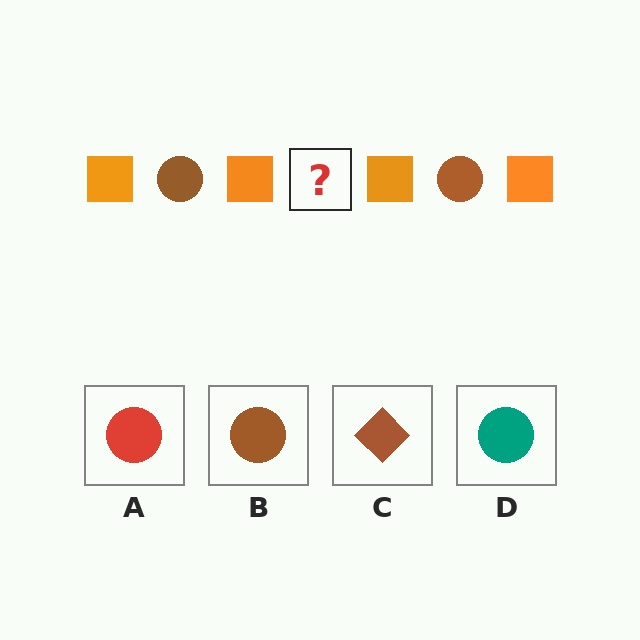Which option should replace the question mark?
Option B.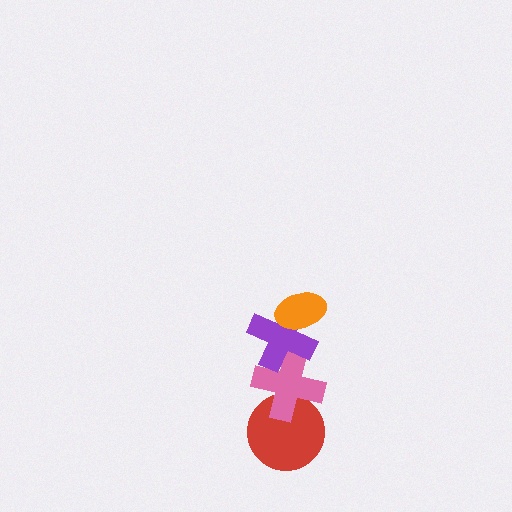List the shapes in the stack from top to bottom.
From top to bottom: the orange ellipse, the purple cross, the pink cross, the red circle.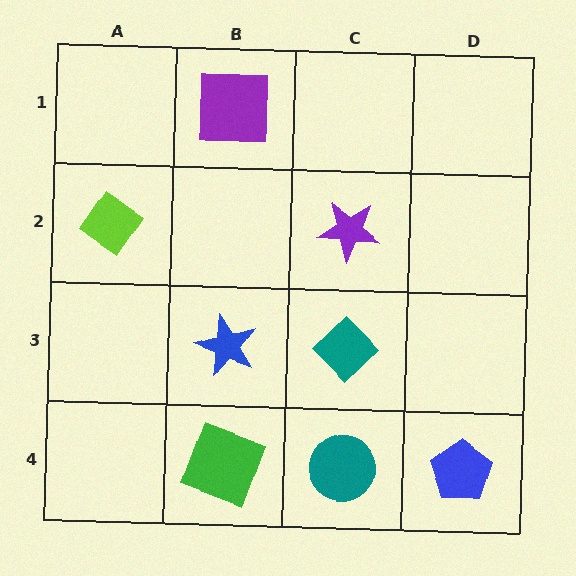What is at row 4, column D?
A blue pentagon.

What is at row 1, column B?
A purple square.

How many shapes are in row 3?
2 shapes.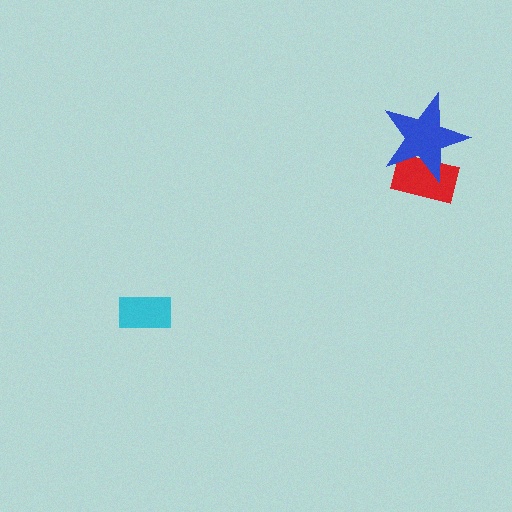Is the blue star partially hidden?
No, no other shape covers it.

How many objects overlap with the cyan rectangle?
0 objects overlap with the cyan rectangle.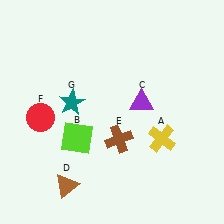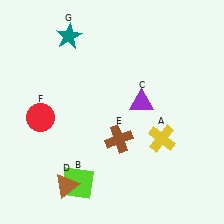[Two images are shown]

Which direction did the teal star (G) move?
The teal star (G) moved up.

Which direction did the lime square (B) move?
The lime square (B) moved down.